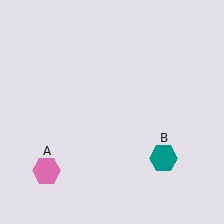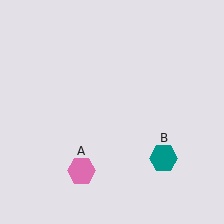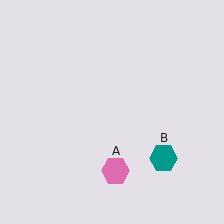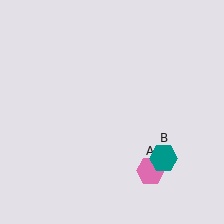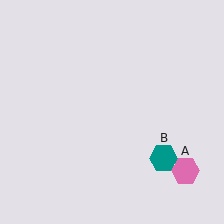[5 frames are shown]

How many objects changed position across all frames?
1 object changed position: pink hexagon (object A).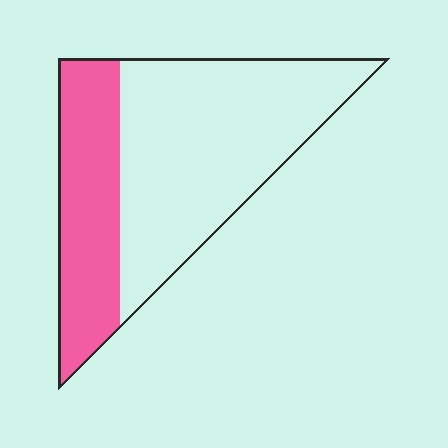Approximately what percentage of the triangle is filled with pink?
Approximately 35%.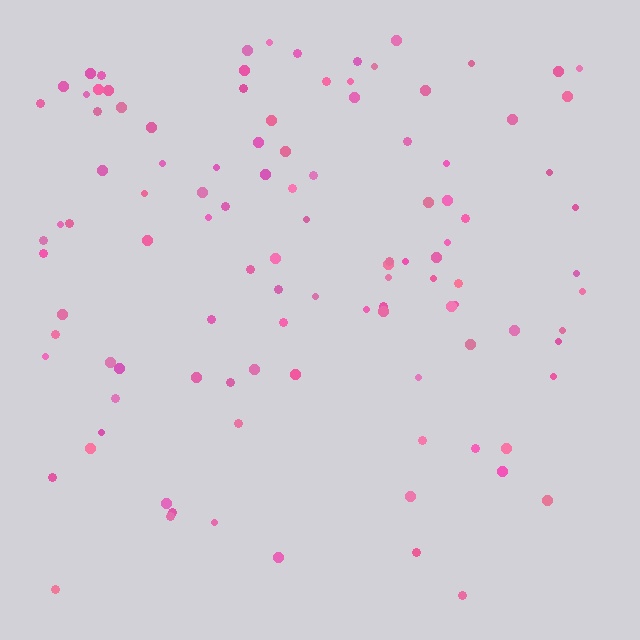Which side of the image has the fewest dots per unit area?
The bottom.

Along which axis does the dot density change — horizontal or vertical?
Vertical.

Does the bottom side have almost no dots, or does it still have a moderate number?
Still a moderate number, just noticeably fewer than the top.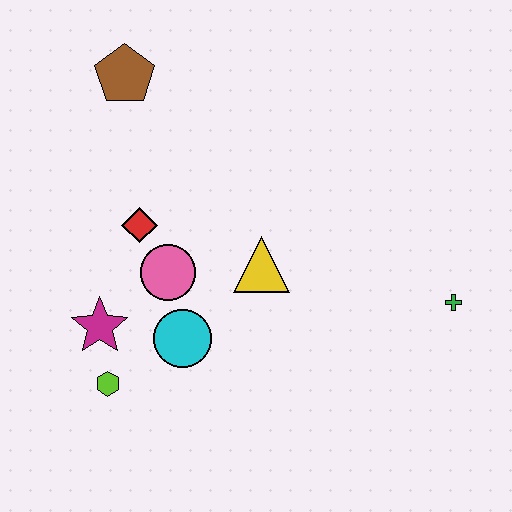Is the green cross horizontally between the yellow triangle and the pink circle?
No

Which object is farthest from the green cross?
The brown pentagon is farthest from the green cross.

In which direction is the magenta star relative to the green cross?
The magenta star is to the left of the green cross.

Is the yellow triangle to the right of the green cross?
No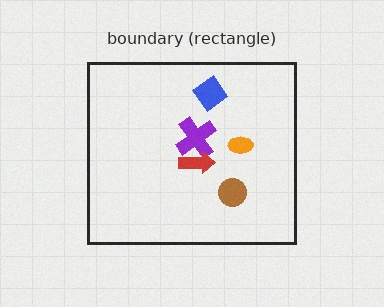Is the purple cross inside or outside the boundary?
Inside.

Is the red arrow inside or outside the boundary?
Inside.